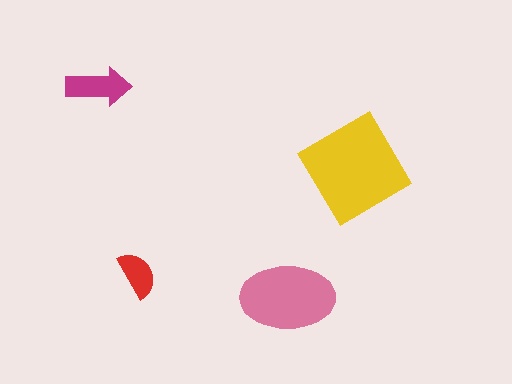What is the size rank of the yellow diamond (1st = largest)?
1st.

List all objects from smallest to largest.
The red semicircle, the magenta arrow, the pink ellipse, the yellow diamond.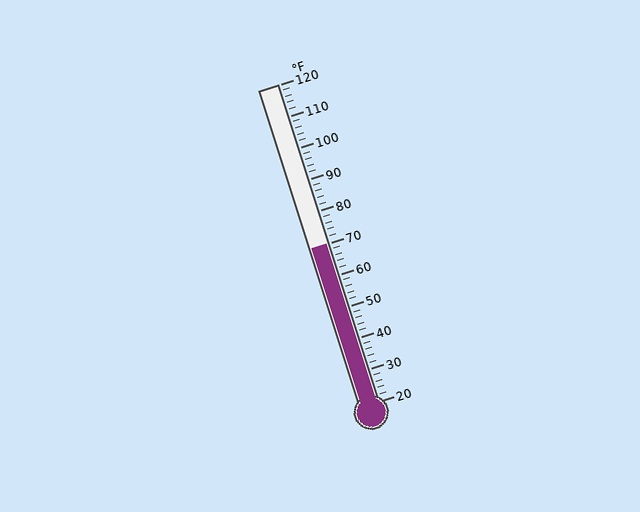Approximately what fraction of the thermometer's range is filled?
The thermometer is filled to approximately 50% of its range.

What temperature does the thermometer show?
The thermometer shows approximately 70°F.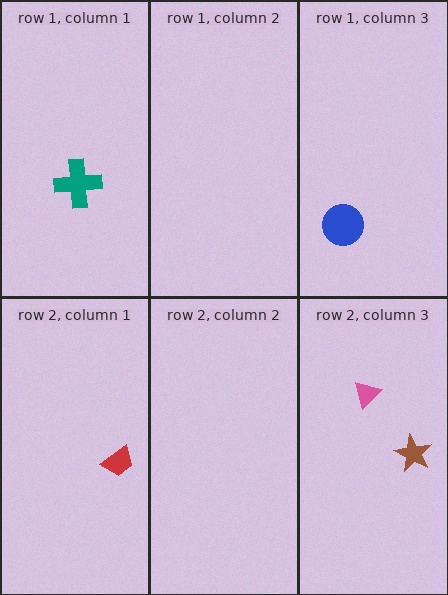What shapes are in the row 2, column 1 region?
The red trapezoid.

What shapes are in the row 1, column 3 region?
The blue circle.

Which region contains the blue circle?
The row 1, column 3 region.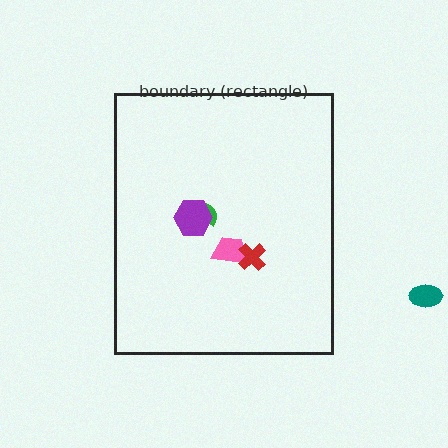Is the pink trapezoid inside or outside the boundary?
Inside.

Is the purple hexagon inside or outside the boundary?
Inside.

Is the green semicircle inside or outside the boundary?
Inside.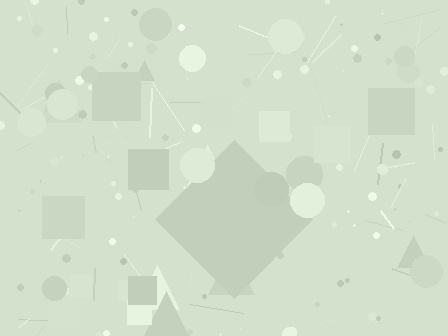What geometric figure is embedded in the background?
A diamond is embedded in the background.